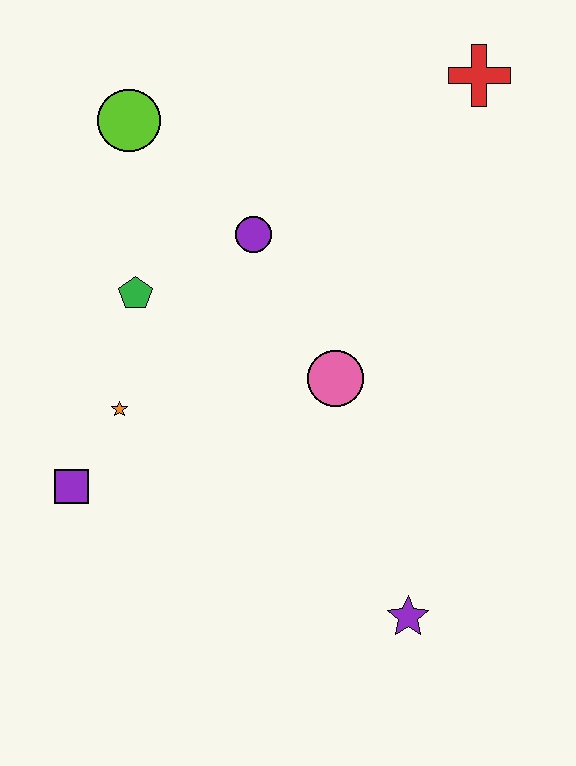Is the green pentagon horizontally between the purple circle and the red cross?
No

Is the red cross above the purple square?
Yes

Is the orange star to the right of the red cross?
No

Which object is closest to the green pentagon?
The orange star is closest to the green pentagon.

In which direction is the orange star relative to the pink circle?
The orange star is to the left of the pink circle.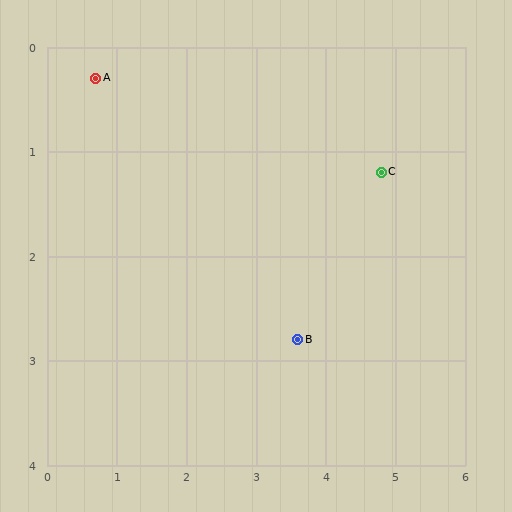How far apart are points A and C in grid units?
Points A and C are about 4.2 grid units apart.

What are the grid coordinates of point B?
Point B is at approximately (3.6, 2.8).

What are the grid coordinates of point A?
Point A is at approximately (0.7, 0.3).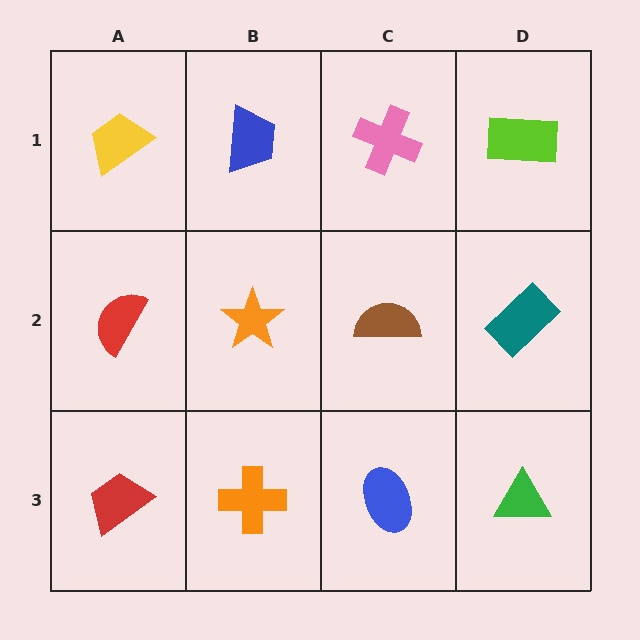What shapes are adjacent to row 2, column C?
A pink cross (row 1, column C), a blue ellipse (row 3, column C), an orange star (row 2, column B), a teal rectangle (row 2, column D).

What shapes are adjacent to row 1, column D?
A teal rectangle (row 2, column D), a pink cross (row 1, column C).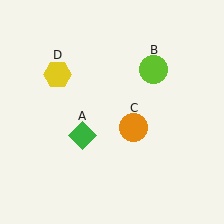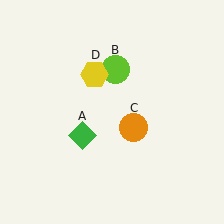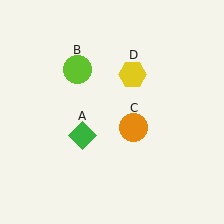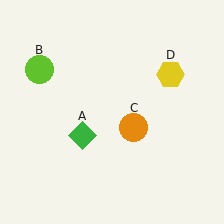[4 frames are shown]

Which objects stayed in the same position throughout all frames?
Green diamond (object A) and orange circle (object C) remained stationary.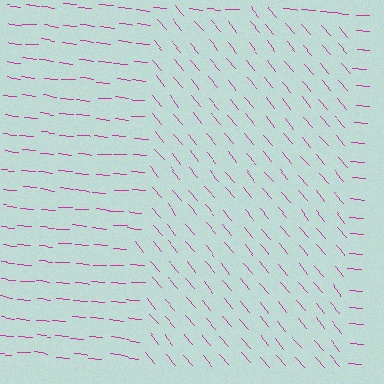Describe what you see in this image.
The image is filled with small magenta line segments. A rectangle region in the image has lines oriented differently from the surrounding lines, creating a visible texture boundary.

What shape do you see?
I see a rectangle.